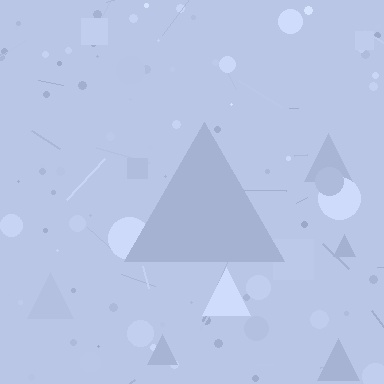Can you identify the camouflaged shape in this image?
The camouflaged shape is a triangle.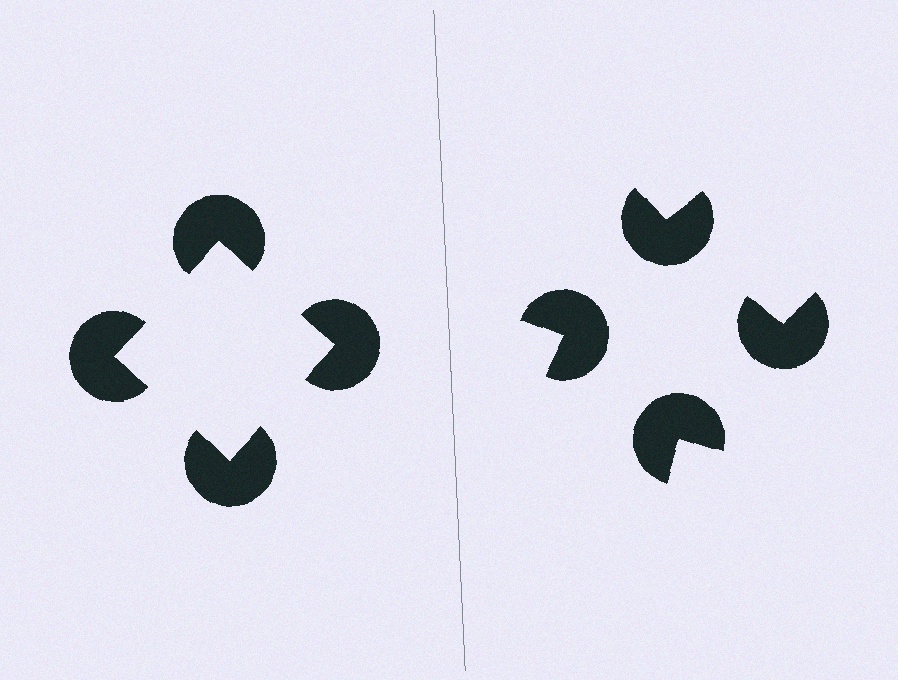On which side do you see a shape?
An illusory square appears on the left side. On the right side the wedge cuts are rotated, so no coherent shape forms.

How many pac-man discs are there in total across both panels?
8 — 4 on each side.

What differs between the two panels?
The pac-man discs are positioned identically on both sides; only the wedge orientations differ. On the left they align to a square; on the right they are misaligned.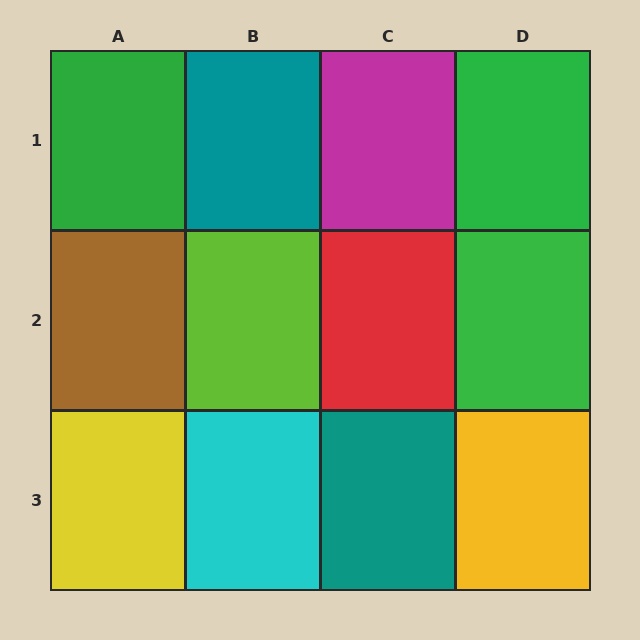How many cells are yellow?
2 cells are yellow.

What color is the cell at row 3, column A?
Yellow.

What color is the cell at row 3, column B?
Cyan.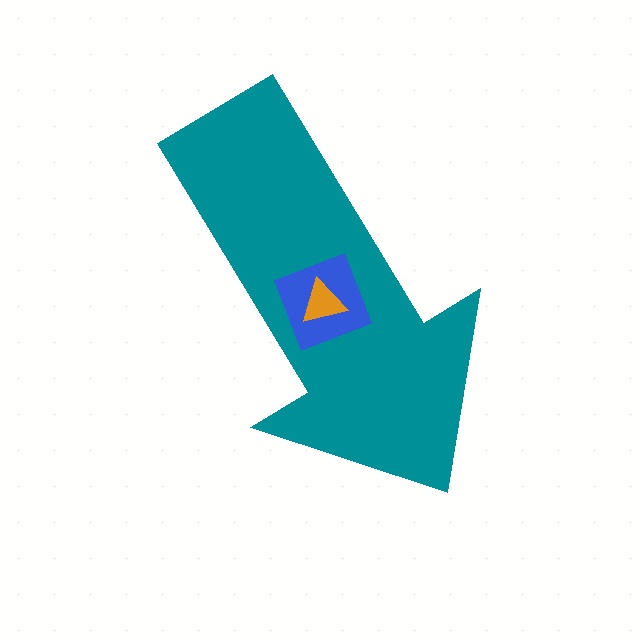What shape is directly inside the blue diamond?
The orange triangle.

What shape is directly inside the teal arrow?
The blue diamond.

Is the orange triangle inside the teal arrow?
Yes.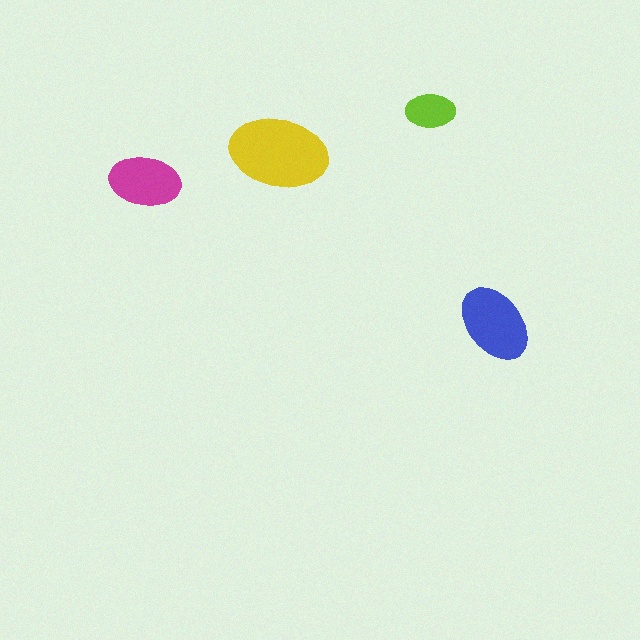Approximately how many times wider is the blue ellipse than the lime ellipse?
About 1.5 times wider.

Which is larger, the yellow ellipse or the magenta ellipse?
The yellow one.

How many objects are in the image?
There are 4 objects in the image.